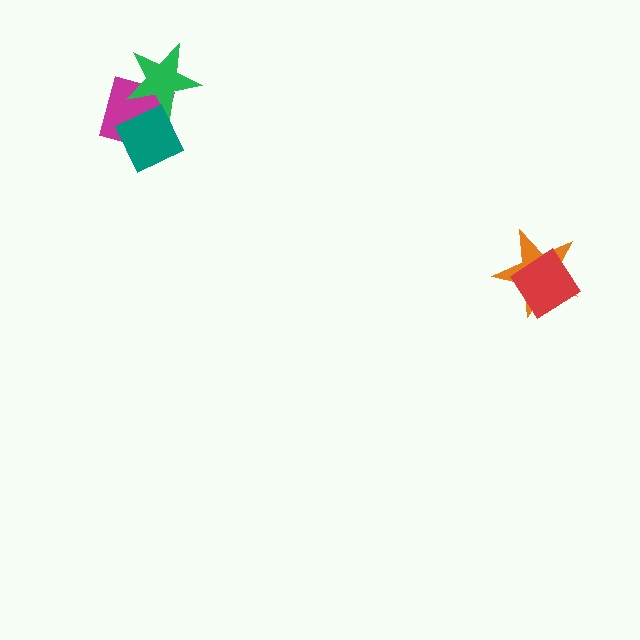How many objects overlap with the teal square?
1 object overlaps with the teal square.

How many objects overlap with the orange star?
1 object overlaps with the orange star.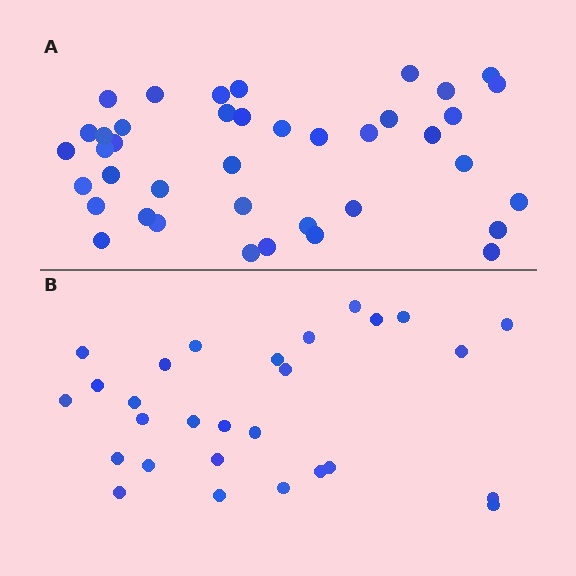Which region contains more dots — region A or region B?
Region A (the top region) has more dots.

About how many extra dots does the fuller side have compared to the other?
Region A has roughly 12 or so more dots than region B.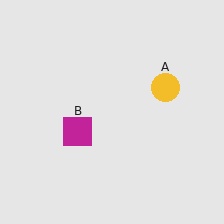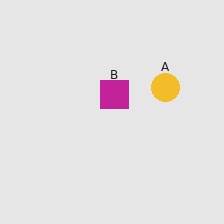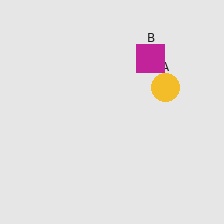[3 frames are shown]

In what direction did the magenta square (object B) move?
The magenta square (object B) moved up and to the right.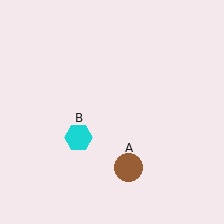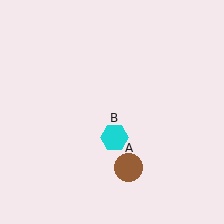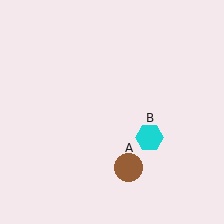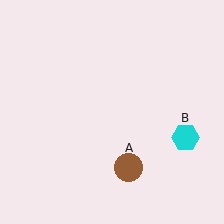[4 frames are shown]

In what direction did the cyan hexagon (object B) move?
The cyan hexagon (object B) moved right.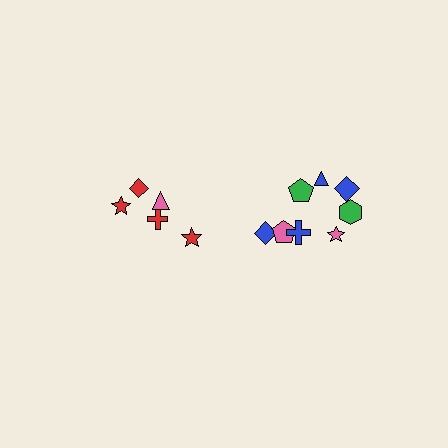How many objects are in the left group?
There are 5 objects.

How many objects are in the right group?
There are 8 objects.